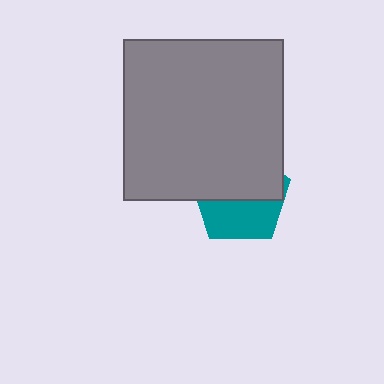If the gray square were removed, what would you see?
You would see the complete teal pentagon.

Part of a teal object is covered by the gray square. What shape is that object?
It is a pentagon.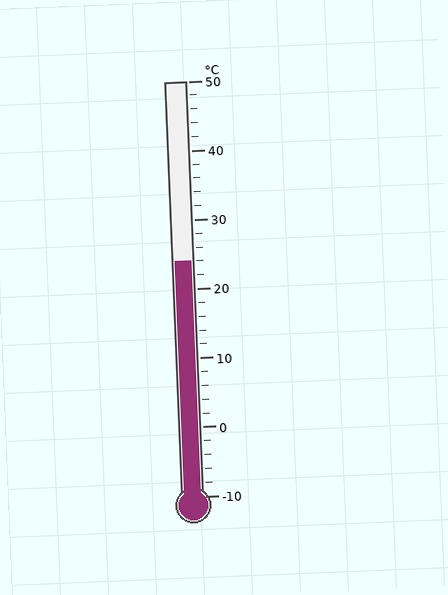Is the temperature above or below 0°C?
The temperature is above 0°C.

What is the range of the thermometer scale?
The thermometer scale ranges from -10°C to 50°C.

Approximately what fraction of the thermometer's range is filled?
The thermometer is filled to approximately 55% of its range.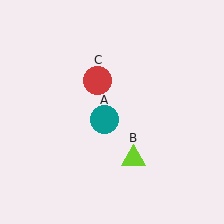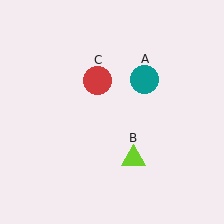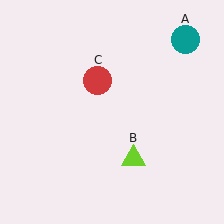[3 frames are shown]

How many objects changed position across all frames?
1 object changed position: teal circle (object A).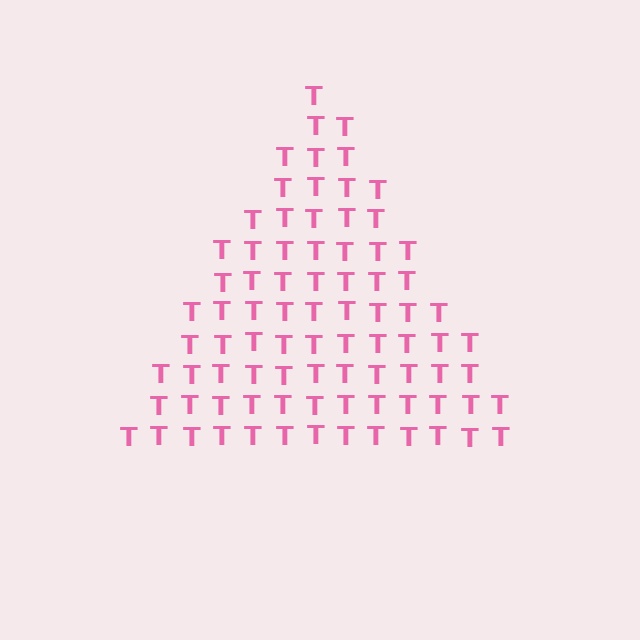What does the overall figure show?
The overall figure shows a triangle.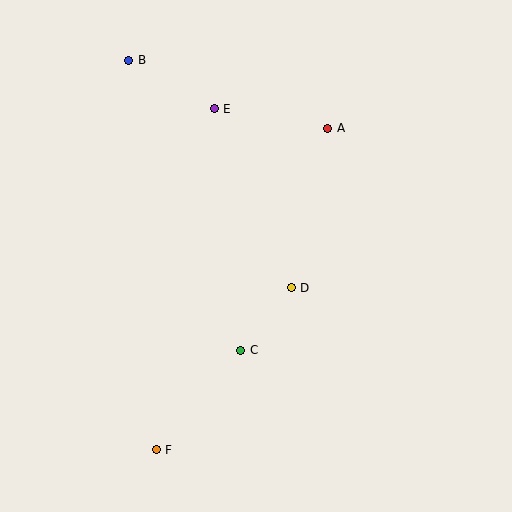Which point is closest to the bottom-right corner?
Point D is closest to the bottom-right corner.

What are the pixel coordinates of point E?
Point E is at (214, 109).